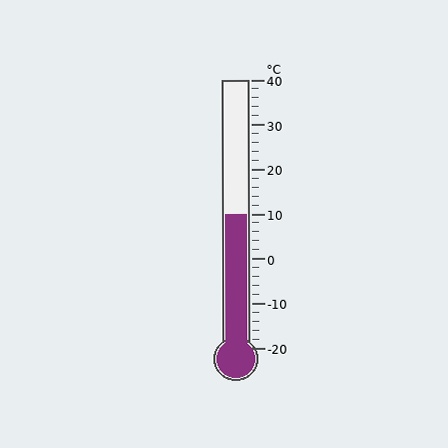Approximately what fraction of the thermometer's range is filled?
The thermometer is filled to approximately 50% of its range.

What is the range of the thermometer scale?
The thermometer scale ranges from -20°C to 40°C.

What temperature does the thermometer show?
The thermometer shows approximately 10°C.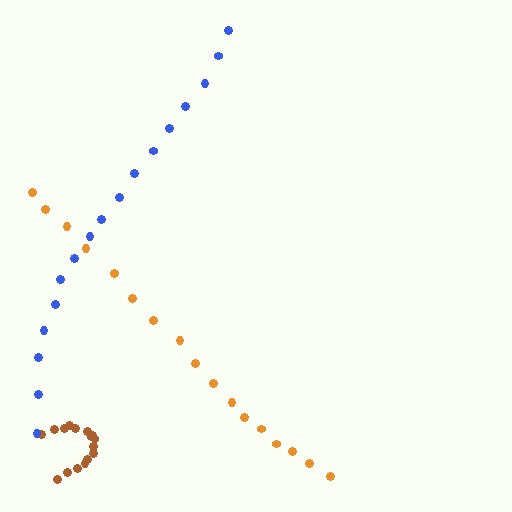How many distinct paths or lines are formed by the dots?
There are 3 distinct paths.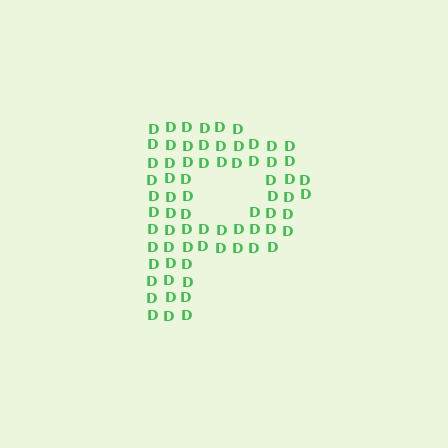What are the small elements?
The small elements are letter D's.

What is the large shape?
The large shape is the letter P.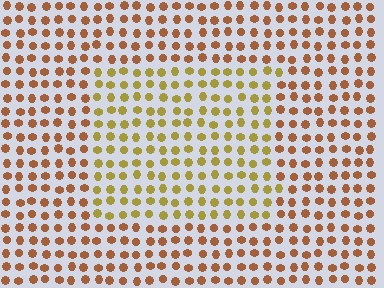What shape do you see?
I see a rectangle.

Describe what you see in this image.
The image is filled with small brown elements in a uniform arrangement. A rectangle-shaped region is visible where the elements are tinted to a slightly different hue, forming a subtle color boundary.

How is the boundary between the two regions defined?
The boundary is defined purely by a slight shift in hue (about 33 degrees). Spacing, size, and orientation are identical on both sides.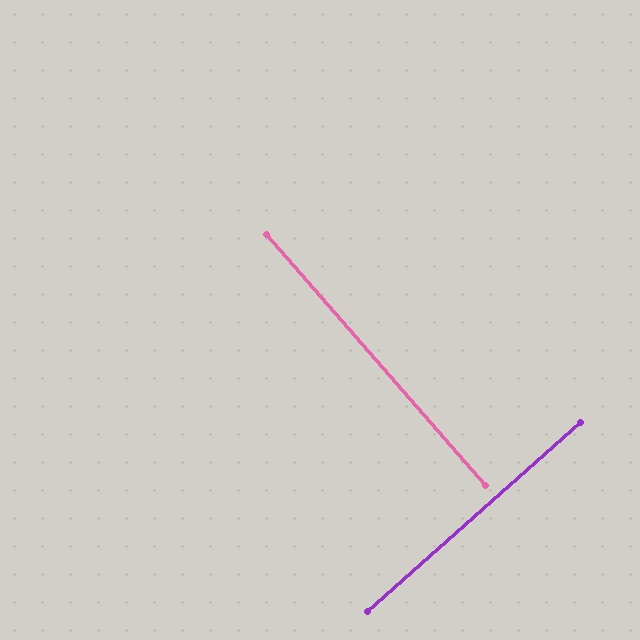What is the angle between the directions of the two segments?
Approximately 90 degrees.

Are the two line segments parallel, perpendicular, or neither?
Perpendicular — they meet at approximately 90°.